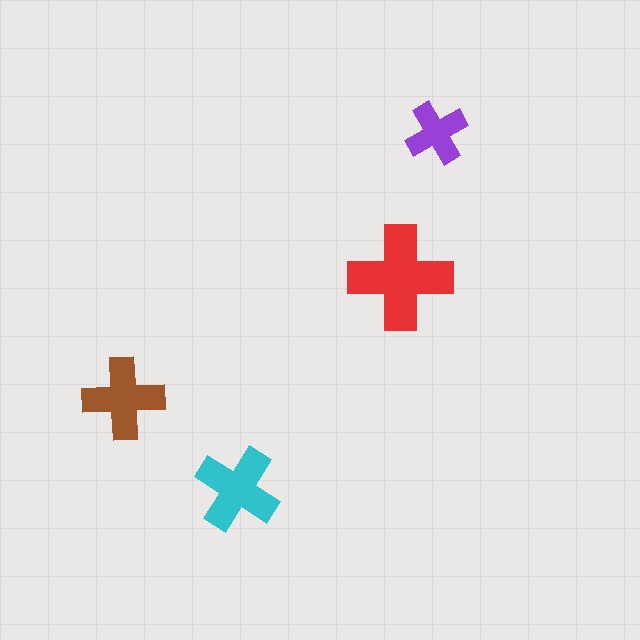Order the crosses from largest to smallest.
the red one, the cyan one, the brown one, the purple one.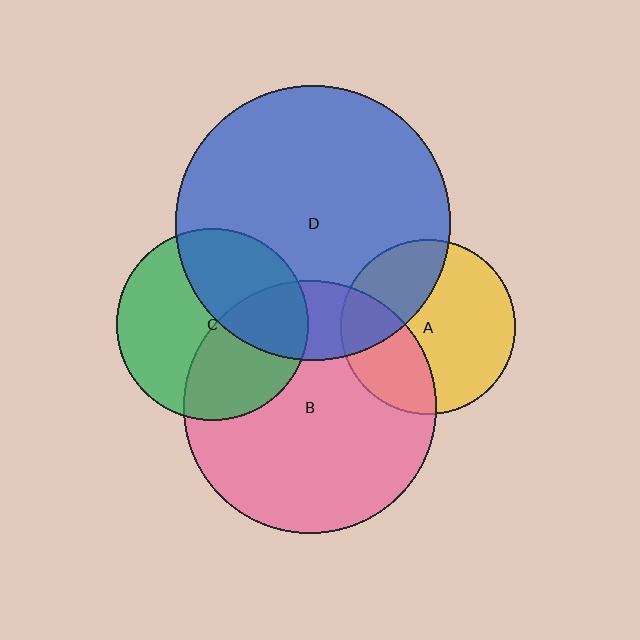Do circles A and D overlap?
Yes.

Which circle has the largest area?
Circle D (blue).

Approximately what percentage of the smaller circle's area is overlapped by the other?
Approximately 30%.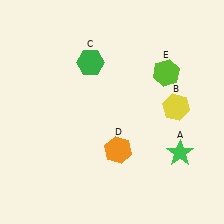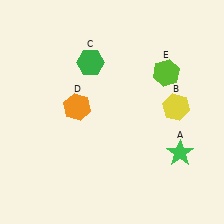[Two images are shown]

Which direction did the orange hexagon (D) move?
The orange hexagon (D) moved up.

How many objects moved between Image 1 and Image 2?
1 object moved between the two images.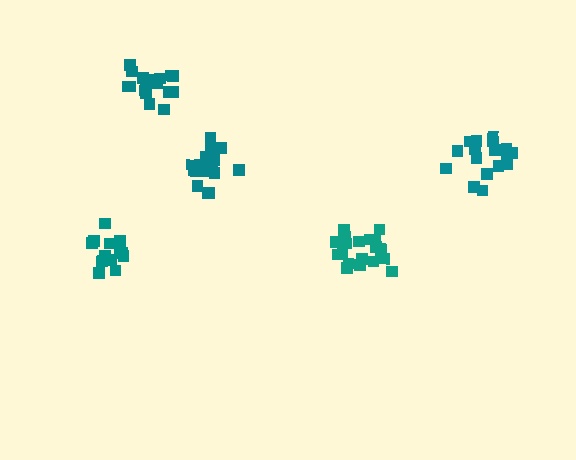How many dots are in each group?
Group 1: 21 dots, Group 2: 18 dots, Group 3: 20 dots, Group 4: 15 dots, Group 5: 19 dots (93 total).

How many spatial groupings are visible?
There are 5 spatial groupings.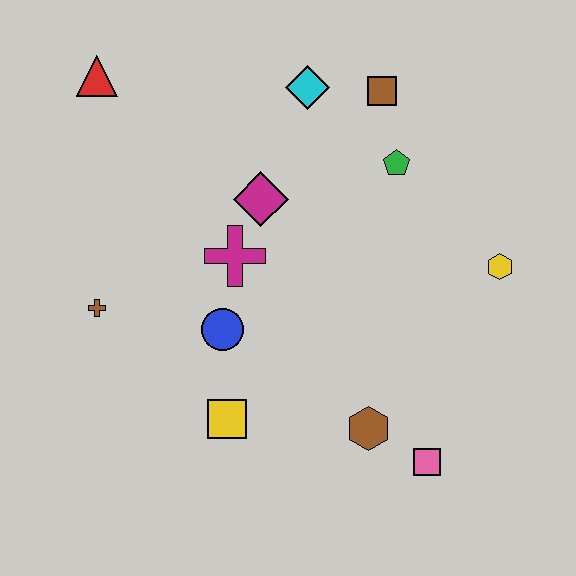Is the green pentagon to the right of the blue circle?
Yes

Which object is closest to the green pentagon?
The brown square is closest to the green pentagon.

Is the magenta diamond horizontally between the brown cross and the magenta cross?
No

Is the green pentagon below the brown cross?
No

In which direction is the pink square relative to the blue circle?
The pink square is to the right of the blue circle.